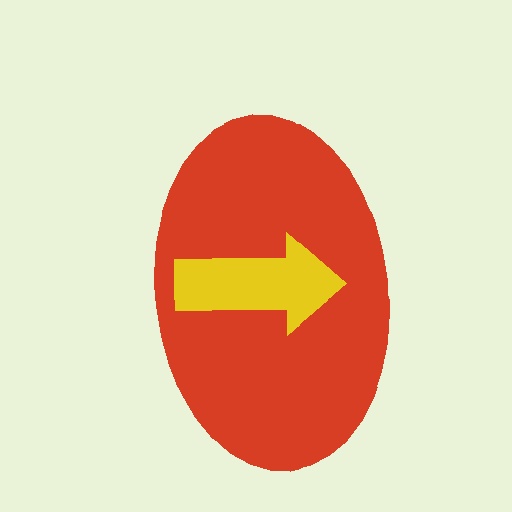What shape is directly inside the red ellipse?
The yellow arrow.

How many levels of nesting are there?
2.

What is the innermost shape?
The yellow arrow.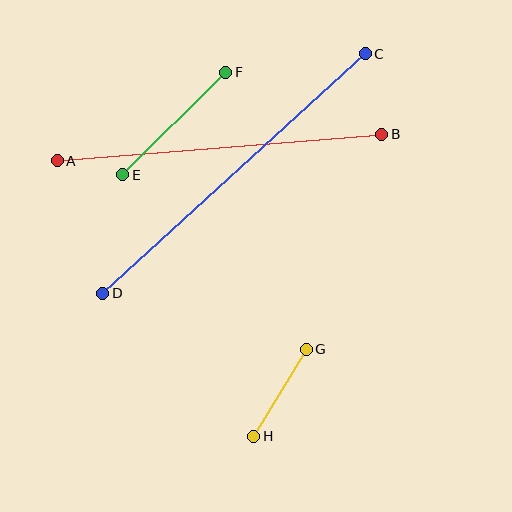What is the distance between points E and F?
The distance is approximately 145 pixels.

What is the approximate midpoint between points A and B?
The midpoint is at approximately (219, 148) pixels.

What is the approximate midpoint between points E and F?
The midpoint is at approximately (174, 124) pixels.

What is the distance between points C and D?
The distance is approximately 355 pixels.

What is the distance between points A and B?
The distance is approximately 325 pixels.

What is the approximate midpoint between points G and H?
The midpoint is at approximately (280, 393) pixels.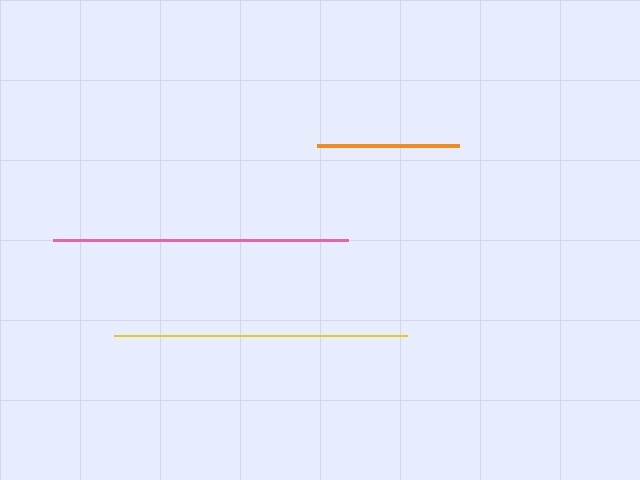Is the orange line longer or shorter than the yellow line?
The yellow line is longer than the orange line.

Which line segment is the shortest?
The orange line is the shortest at approximately 142 pixels.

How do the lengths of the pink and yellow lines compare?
The pink and yellow lines are approximately the same length.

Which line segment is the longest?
The pink line is the longest at approximately 295 pixels.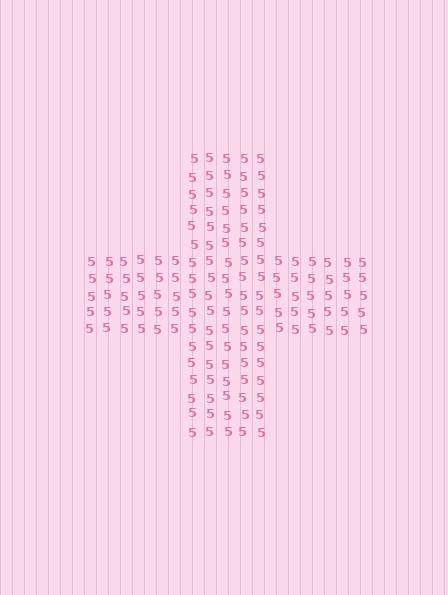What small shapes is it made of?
It is made of small digit 5's.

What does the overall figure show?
The overall figure shows a cross.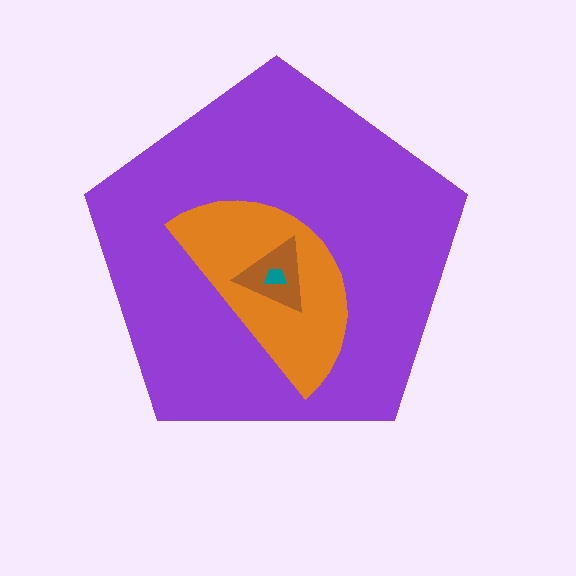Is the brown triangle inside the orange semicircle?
Yes.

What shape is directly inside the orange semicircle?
The brown triangle.